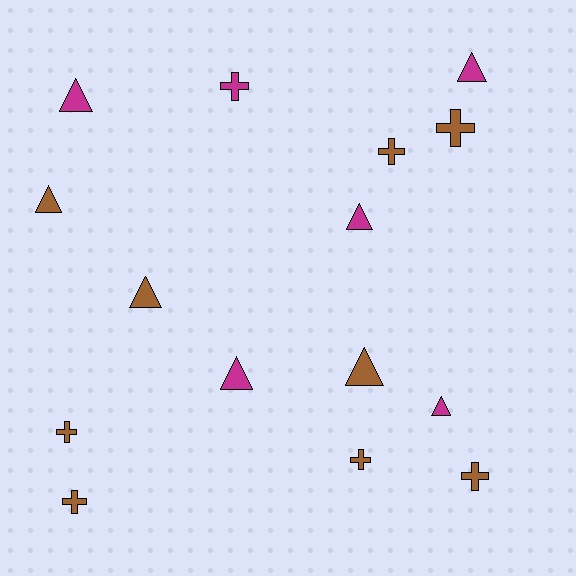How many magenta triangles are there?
There are 5 magenta triangles.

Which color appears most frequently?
Brown, with 9 objects.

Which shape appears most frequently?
Triangle, with 8 objects.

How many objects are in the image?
There are 15 objects.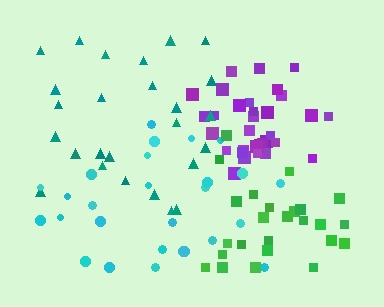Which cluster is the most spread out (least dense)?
Teal.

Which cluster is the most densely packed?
Purple.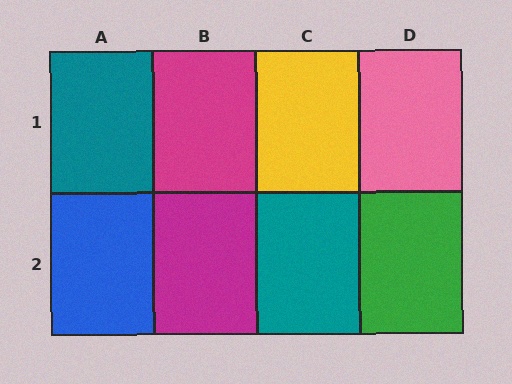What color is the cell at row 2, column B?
Magenta.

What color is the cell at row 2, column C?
Teal.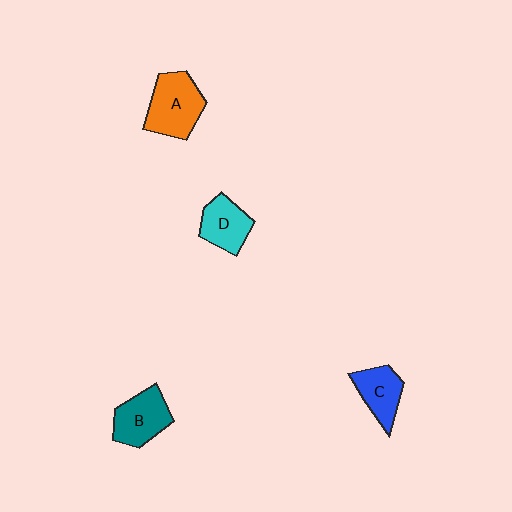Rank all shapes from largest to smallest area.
From largest to smallest: A (orange), B (teal), D (cyan), C (blue).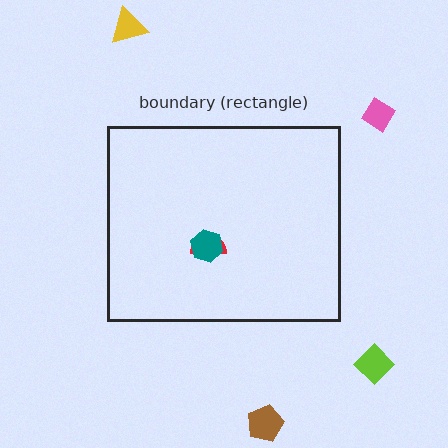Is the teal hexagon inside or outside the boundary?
Inside.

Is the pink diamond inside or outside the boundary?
Outside.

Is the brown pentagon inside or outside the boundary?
Outside.